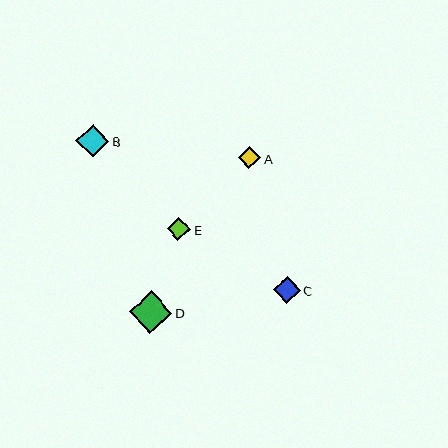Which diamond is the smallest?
Diamond A is the smallest with a size of approximately 23 pixels.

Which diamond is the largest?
Diamond D is the largest with a size of approximately 43 pixels.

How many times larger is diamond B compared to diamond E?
Diamond B is approximately 1.4 times the size of diamond E.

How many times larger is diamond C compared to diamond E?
Diamond C is approximately 1.2 times the size of diamond E.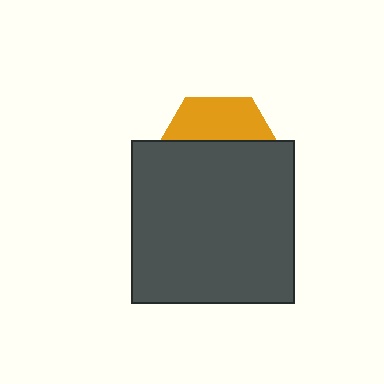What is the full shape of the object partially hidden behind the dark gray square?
The partially hidden object is an orange hexagon.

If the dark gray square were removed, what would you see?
You would see the complete orange hexagon.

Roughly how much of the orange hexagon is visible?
A small part of it is visible (roughly 34%).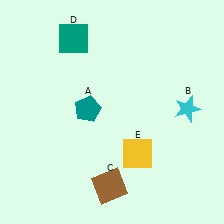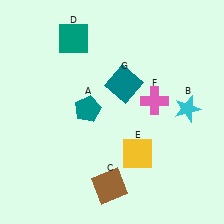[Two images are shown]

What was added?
A pink cross (F), a teal square (G) were added in Image 2.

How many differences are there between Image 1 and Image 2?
There are 2 differences between the two images.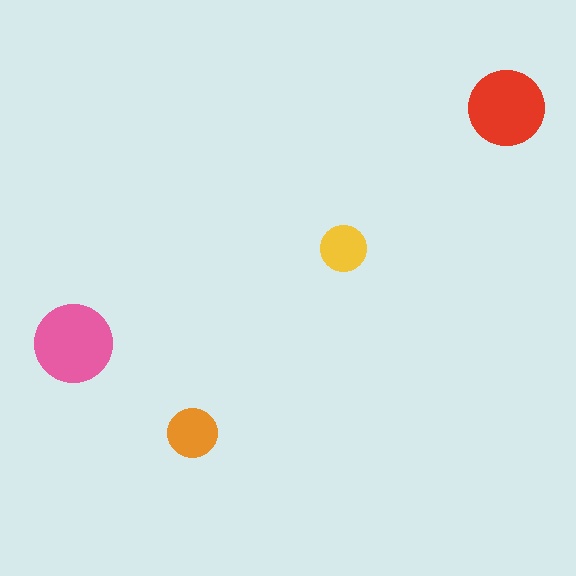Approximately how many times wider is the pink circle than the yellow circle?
About 1.5 times wider.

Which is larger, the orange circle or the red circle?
The red one.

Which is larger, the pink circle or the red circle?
The pink one.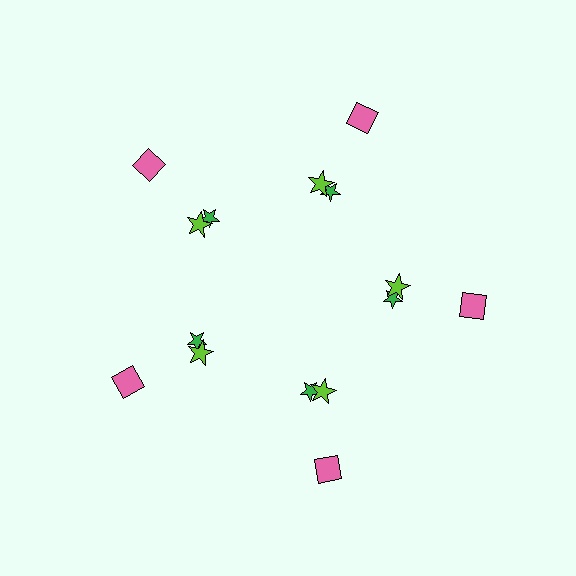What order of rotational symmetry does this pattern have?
This pattern has 5-fold rotational symmetry.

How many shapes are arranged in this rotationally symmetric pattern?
There are 15 shapes, arranged in 5 groups of 3.